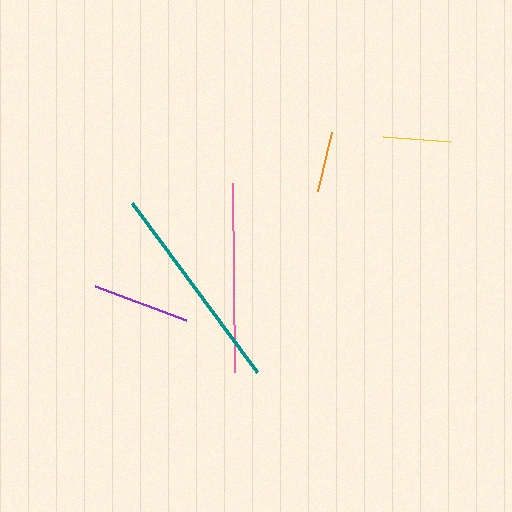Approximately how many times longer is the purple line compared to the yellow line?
The purple line is approximately 1.4 times the length of the yellow line.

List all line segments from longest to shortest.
From longest to shortest: teal, pink, purple, yellow, orange.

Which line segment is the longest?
The teal line is the longest at approximately 210 pixels.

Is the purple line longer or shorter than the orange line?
The purple line is longer than the orange line.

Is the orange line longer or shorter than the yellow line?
The yellow line is longer than the orange line.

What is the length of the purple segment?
The purple segment is approximately 97 pixels long.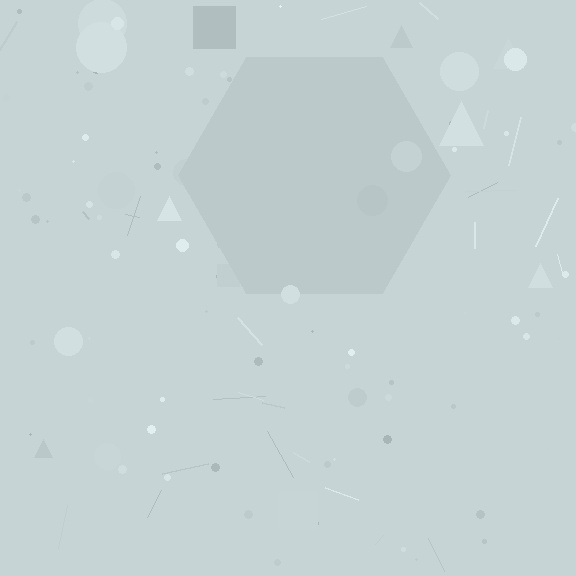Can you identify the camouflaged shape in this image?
The camouflaged shape is a hexagon.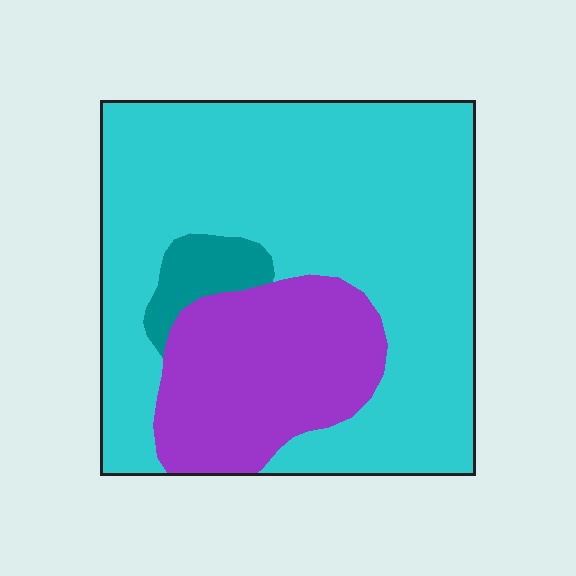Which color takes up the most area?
Cyan, at roughly 70%.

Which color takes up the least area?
Teal, at roughly 5%.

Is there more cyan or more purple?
Cyan.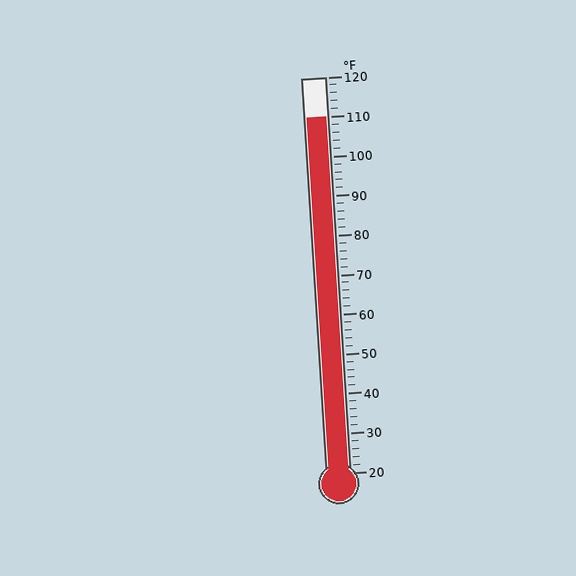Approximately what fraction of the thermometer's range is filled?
The thermometer is filled to approximately 90% of its range.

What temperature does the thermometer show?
The thermometer shows approximately 110°F.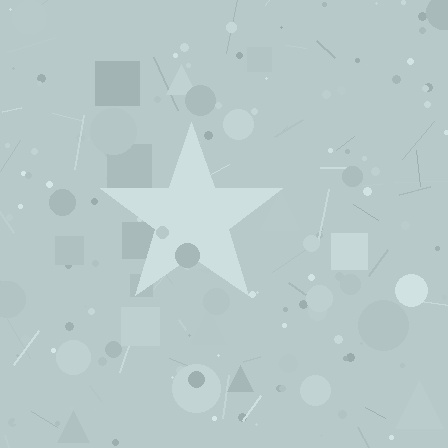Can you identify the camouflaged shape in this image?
The camouflaged shape is a star.